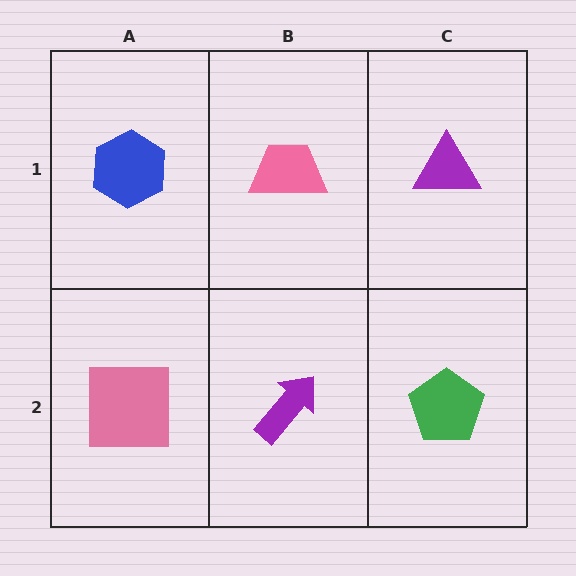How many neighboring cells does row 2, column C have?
2.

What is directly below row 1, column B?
A purple arrow.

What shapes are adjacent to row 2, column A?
A blue hexagon (row 1, column A), a purple arrow (row 2, column B).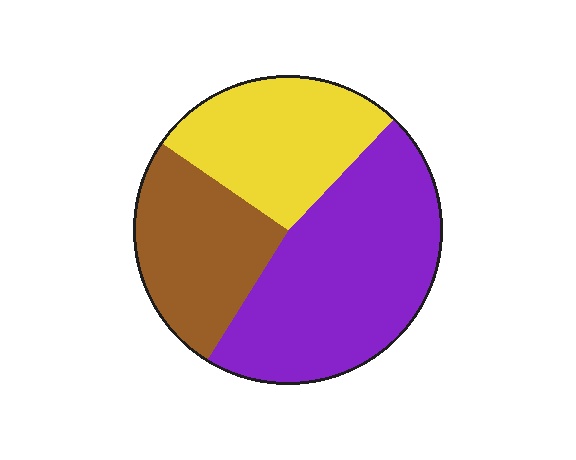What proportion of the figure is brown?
Brown takes up between a sixth and a third of the figure.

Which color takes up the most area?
Purple, at roughly 45%.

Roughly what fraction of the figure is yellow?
Yellow takes up between a sixth and a third of the figure.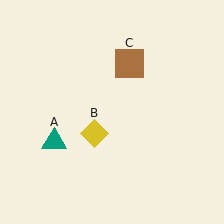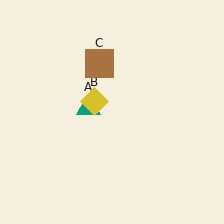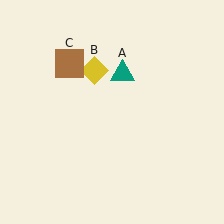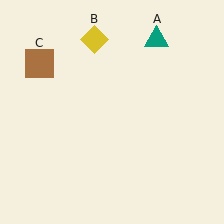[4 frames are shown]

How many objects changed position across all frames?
3 objects changed position: teal triangle (object A), yellow diamond (object B), brown square (object C).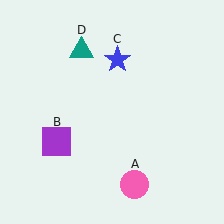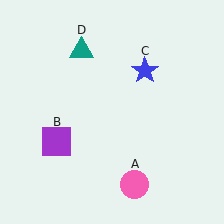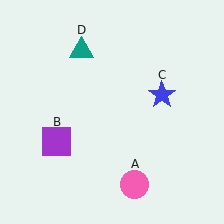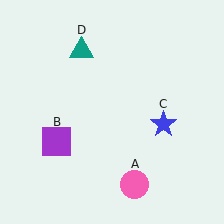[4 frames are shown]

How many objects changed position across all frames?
1 object changed position: blue star (object C).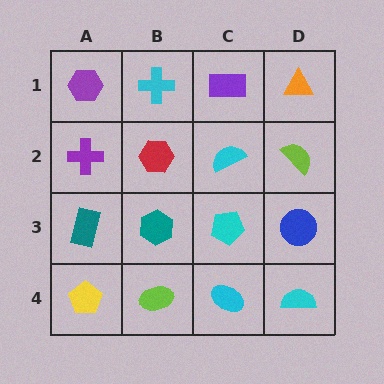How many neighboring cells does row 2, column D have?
3.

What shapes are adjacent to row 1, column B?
A red hexagon (row 2, column B), a purple hexagon (row 1, column A), a purple rectangle (row 1, column C).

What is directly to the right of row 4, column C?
A cyan semicircle.